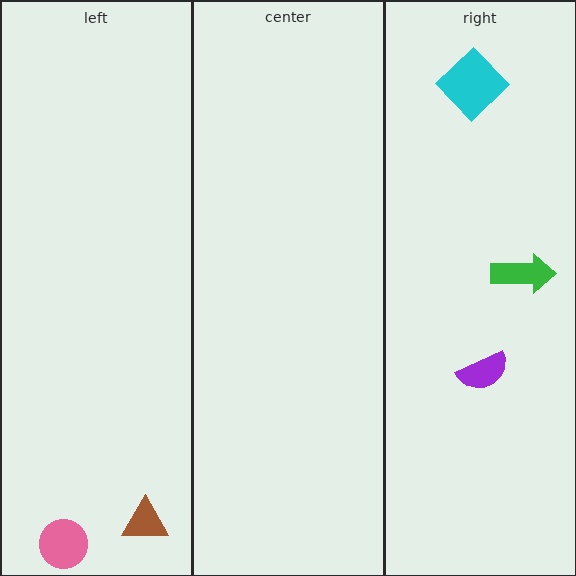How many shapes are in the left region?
2.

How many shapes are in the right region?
3.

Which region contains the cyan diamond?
The right region.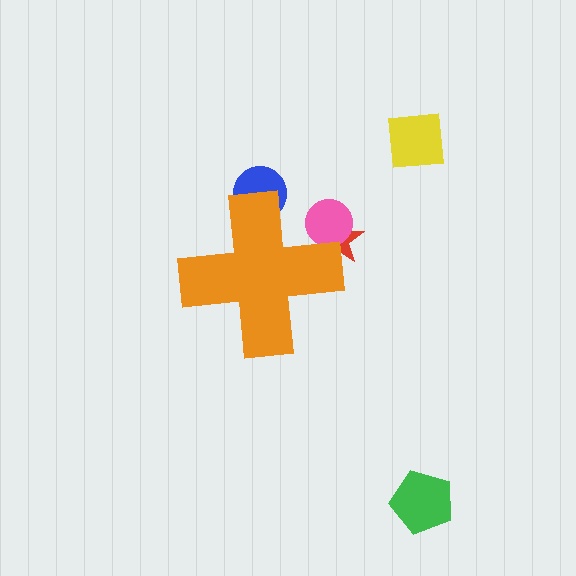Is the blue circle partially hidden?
Yes, the blue circle is partially hidden behind the orange cross.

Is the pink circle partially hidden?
Yes, the pink circle is partially hidden behind the orange cross.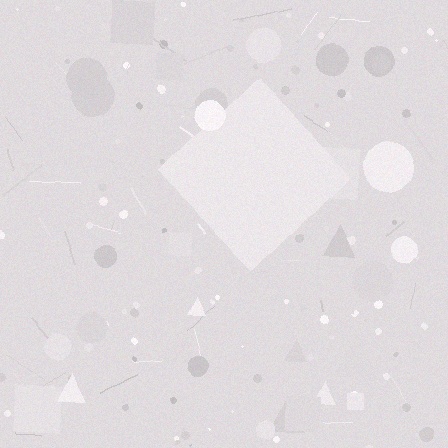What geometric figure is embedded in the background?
A diamond is embedded in the background.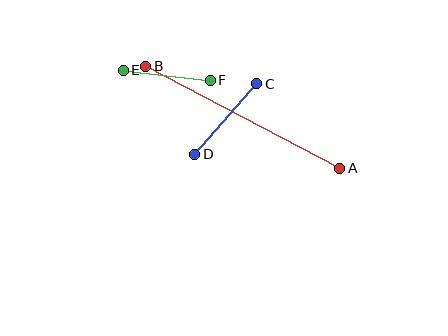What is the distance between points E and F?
The distance is approximately 87 pixels.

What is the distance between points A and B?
The distance is approximately 220 pixels.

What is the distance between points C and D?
The distance is approximately 94 pixels.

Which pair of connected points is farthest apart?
Points A and B are farthest apart.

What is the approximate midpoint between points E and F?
The midpoint is at approximately (167, 75) pixels.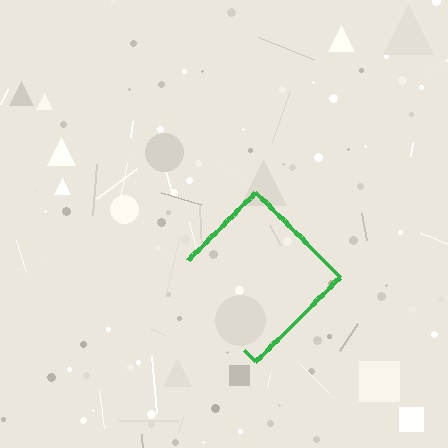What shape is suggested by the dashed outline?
The dashed outline suggests a diamond.